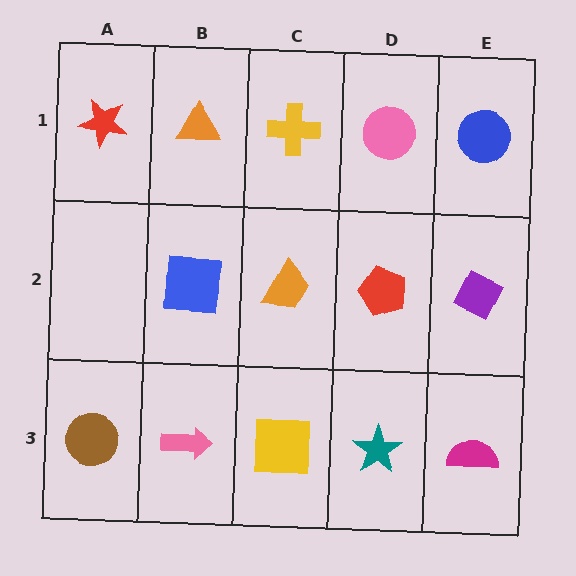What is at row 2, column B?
A blue square.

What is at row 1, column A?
A red star.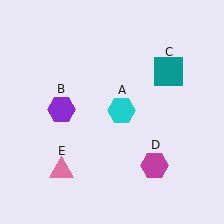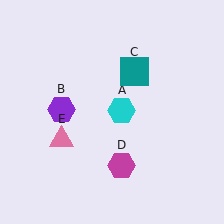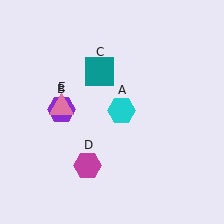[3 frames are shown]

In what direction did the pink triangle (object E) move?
The pink triangle (object E) moved up.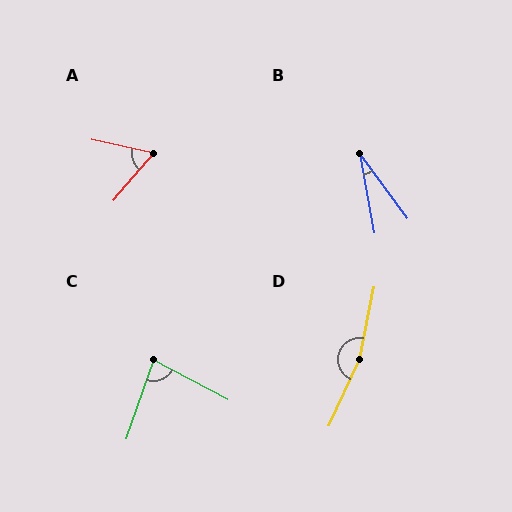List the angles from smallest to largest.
B (26°), A (62°), C (81°), D (167°).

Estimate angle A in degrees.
Approximately 62 degrees.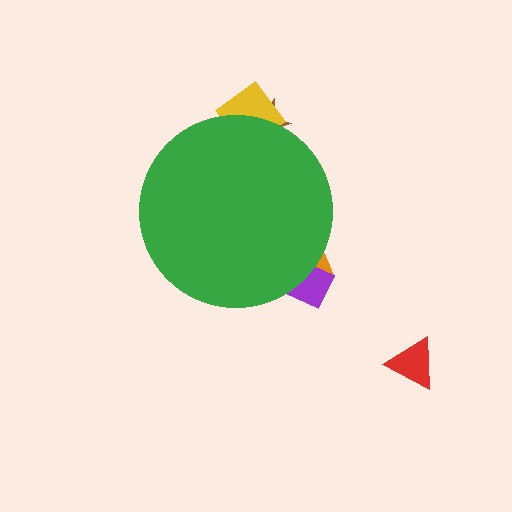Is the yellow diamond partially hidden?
Yes, the yellow diamond is partially hidden behind the green circle.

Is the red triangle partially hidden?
No, the red triangle is fully visible.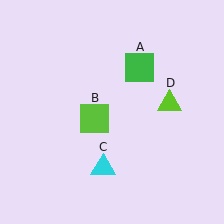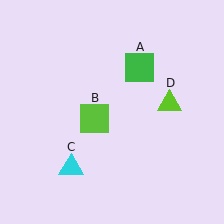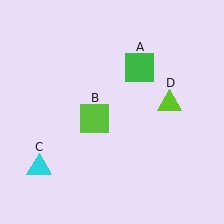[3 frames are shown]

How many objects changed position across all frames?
1 object changed position: cyan triangle (object C).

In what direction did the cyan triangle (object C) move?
The cyan triangle (object C) moved left.